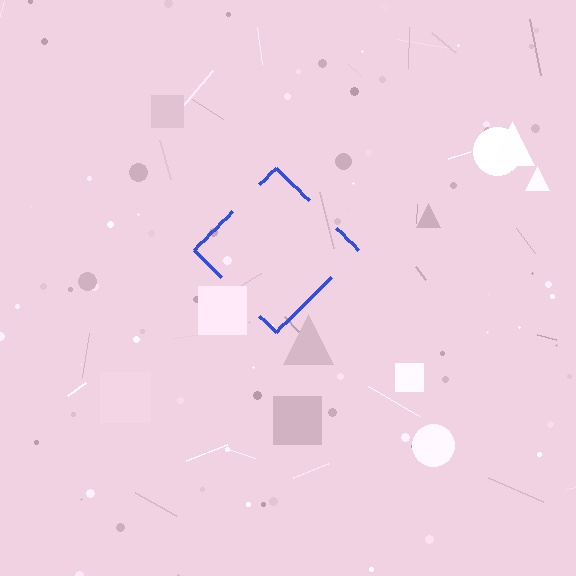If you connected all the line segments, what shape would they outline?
They would outline a diamond.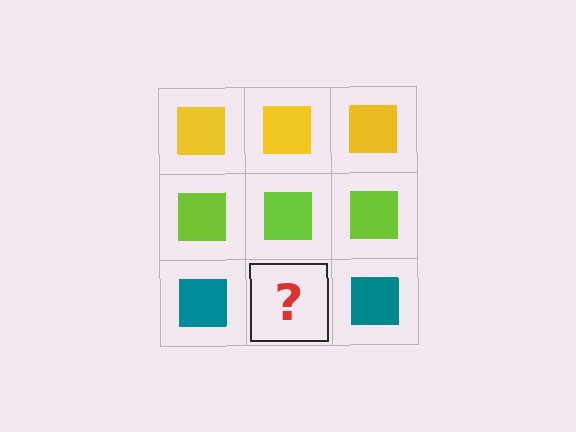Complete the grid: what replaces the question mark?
The question mark should be replaced with a teal square.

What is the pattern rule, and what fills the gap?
The rule is that each row has a consistent color. The gap should be filled with a teal square.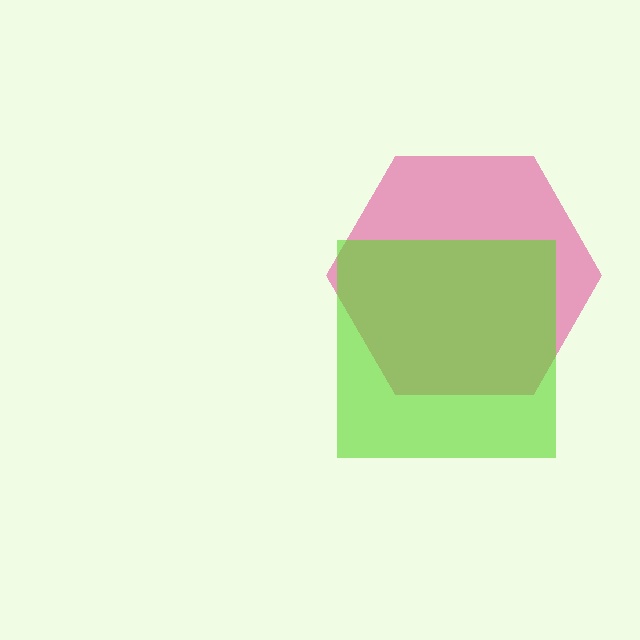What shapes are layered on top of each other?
The layered shapes are: a pink hexagon, a lime square.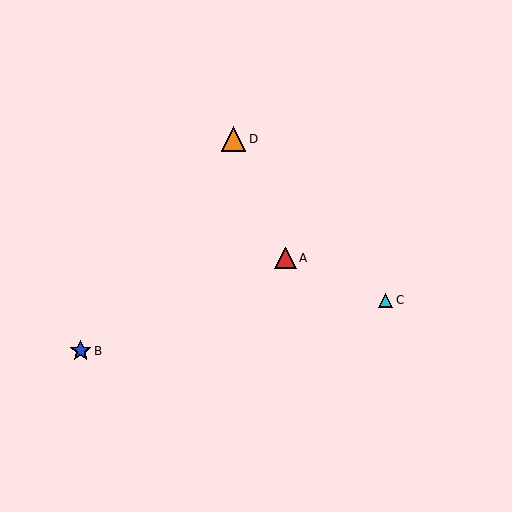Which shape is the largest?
The orange triangle (labeled D) is the largest.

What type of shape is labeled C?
Shape C is a cyan triangle.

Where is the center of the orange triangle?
The center of the orange triangle is at (234, 139).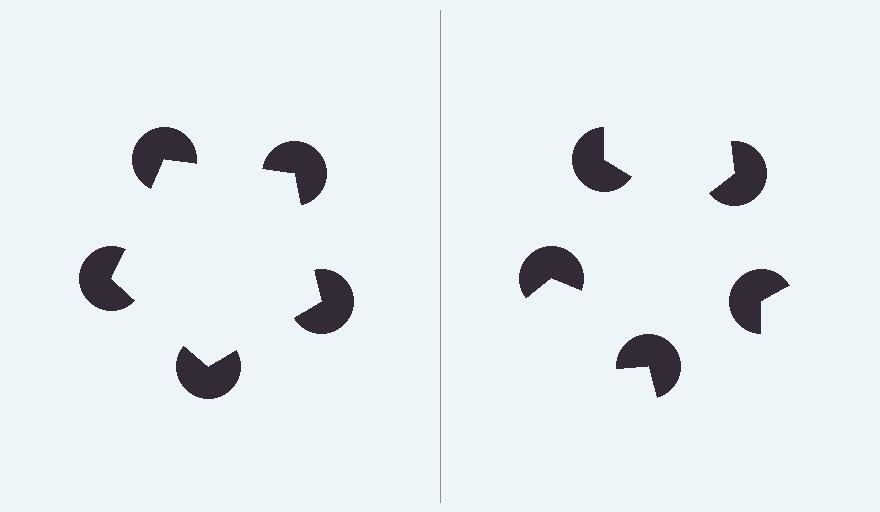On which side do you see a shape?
An illusory pentagon appears on the left side. On the right side the wedge cuts are rotated, so no coherent shape forms.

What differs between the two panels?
The pac-man discs are positioned identically on both sides; only the wedge orientations differ. On the left they align to a pentagon; on the right they are misaligned.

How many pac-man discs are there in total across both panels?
10 — 5 on each side.